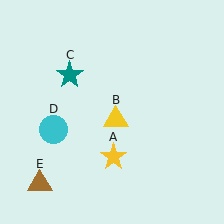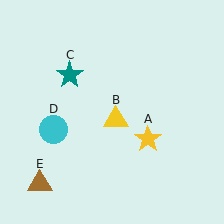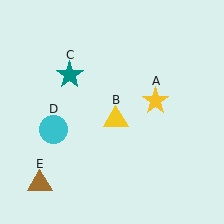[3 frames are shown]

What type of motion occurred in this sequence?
The yellow star (object A) rotated counterclockwise around the center of the scene.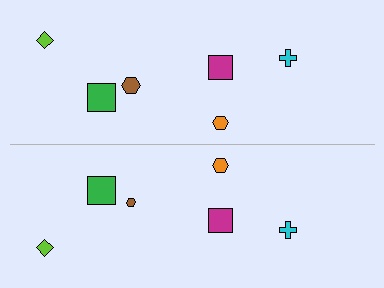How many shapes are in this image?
There are 12 shapes in this image.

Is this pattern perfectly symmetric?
No, the pattern is not perfectly symmetric. The brown hexagon on the bottom side has a different size than its mirror counterpart.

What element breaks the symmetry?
The brown hexagon on the bottom side has a different size than its mirror counterpart.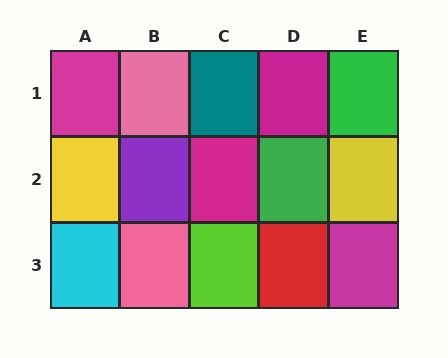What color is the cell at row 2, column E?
Yellow.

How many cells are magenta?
4 cells are magenta.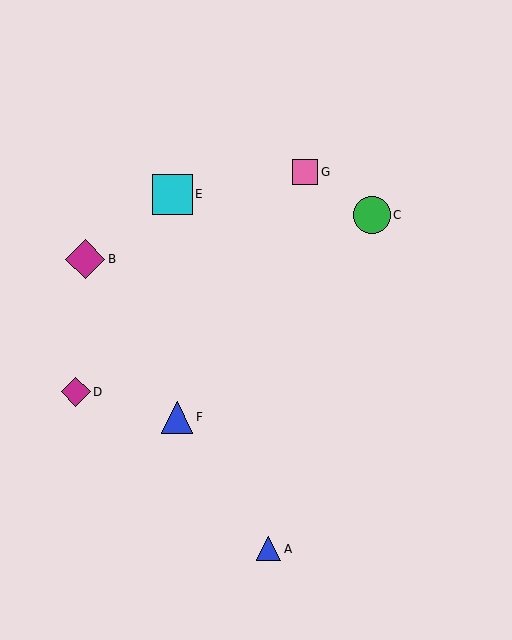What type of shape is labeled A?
Shape A is a blue triangle.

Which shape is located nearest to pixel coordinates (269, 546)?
The blue triangle (labeled A) at (269, 549) is nearest to that location.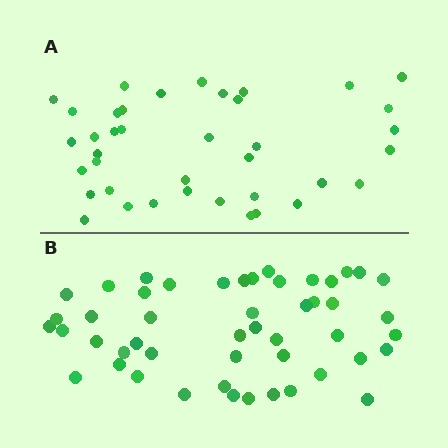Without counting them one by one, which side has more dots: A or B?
Region B (the bottom region) has more dots.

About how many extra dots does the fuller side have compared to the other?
Region B has roughly 10 or so more dots than region A.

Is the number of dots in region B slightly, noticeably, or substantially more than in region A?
Region B has noticeably more, but not dramatically so. The ratio is roughly 1.3 to 1.